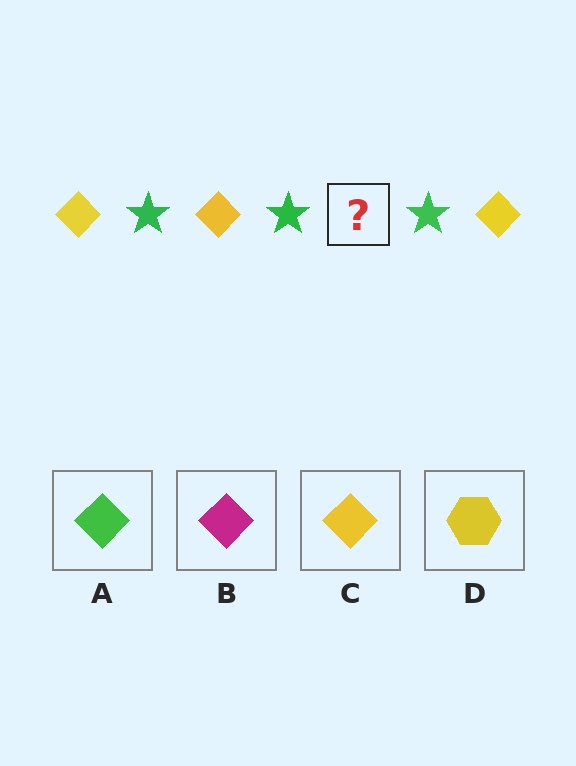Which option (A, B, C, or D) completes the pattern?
C.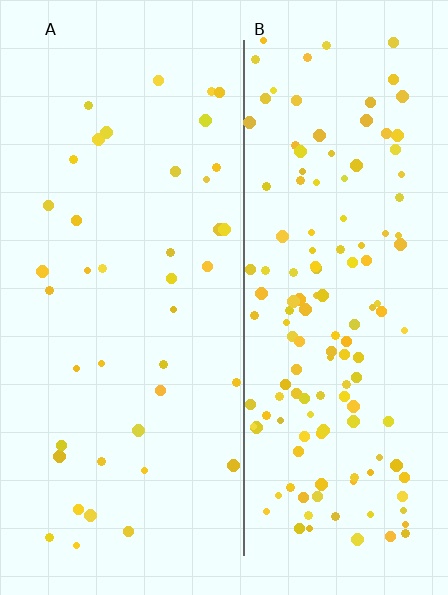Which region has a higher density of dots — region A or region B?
B (the right).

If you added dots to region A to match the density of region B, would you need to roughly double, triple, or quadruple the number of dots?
Approximately quadruple.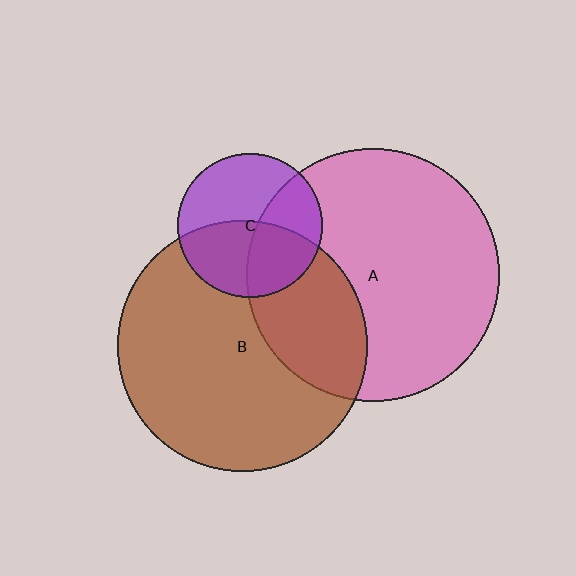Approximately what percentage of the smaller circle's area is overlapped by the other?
Approximately 30%.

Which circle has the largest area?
Circle A (pink).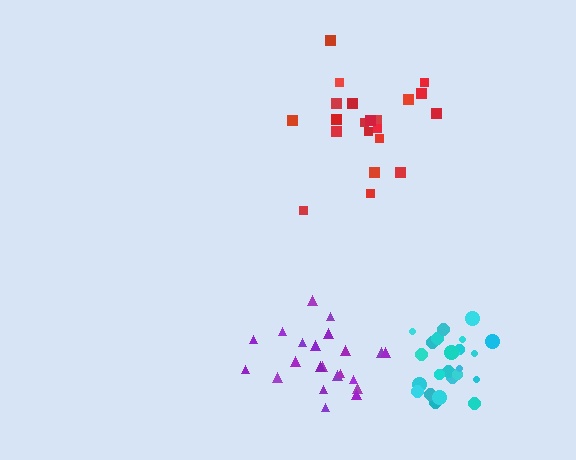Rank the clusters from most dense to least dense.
cyan, purple, red.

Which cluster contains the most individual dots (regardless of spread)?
Cyan (25).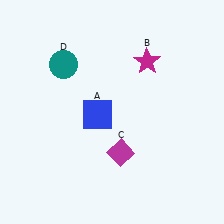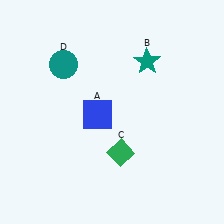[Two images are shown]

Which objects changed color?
B changed from magenta to teal. C changed from magenta to green.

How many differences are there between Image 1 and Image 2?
There are 2 differences between the two images.